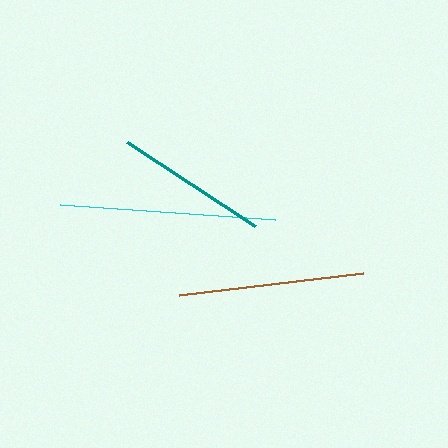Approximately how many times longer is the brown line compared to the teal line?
The brown line is approximately 1.2 times the length of the teal line.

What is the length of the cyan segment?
The cyan segment is approximately 215 pixels long.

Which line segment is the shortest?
The teal line is the shortest at approximately 153 pixels.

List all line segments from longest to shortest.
From longest to shortest: cyan, brown, teal.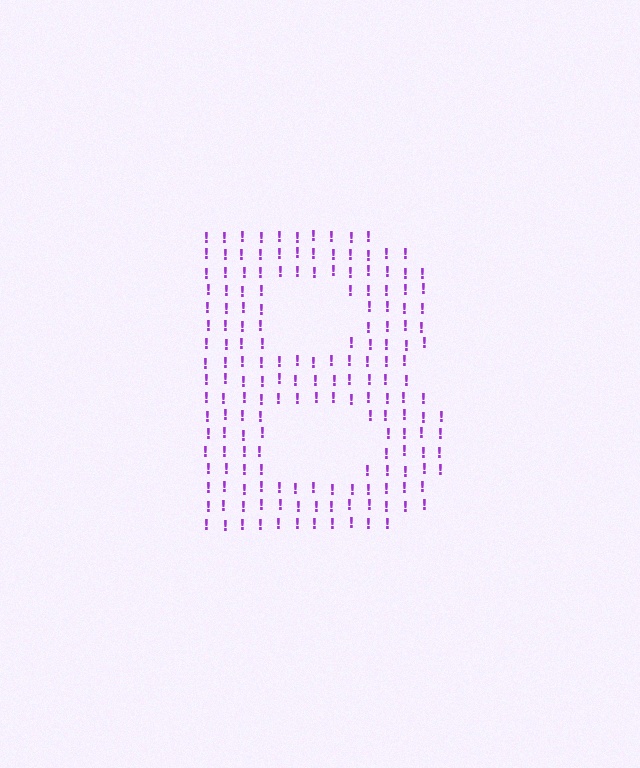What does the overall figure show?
The overall figure shows the letter B.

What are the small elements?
The small elements are exclamation marks.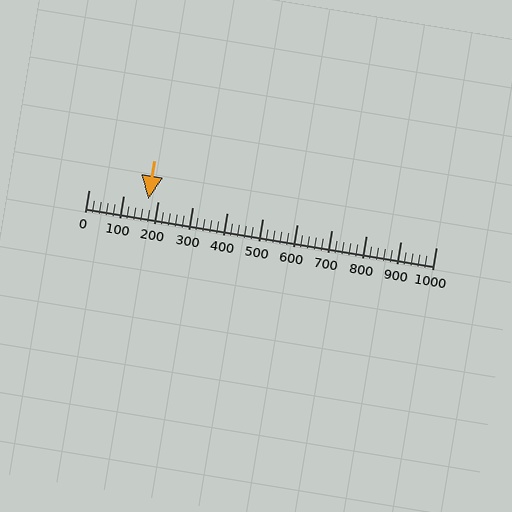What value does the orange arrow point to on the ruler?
The orange arrow points to approximately 173.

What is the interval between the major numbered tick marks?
The major tick marks are spaced 100 units apart.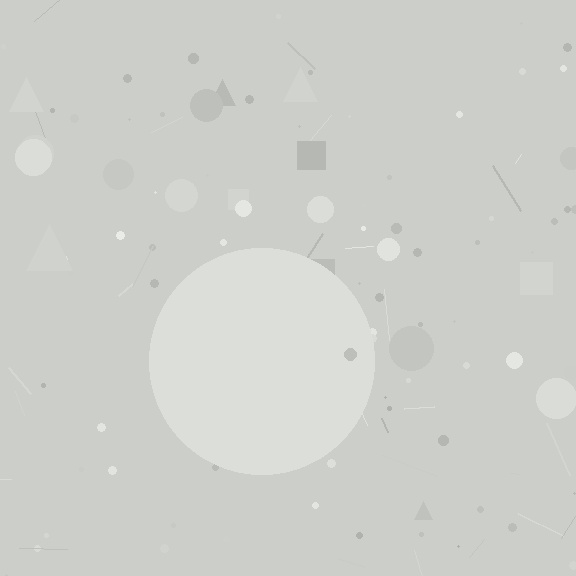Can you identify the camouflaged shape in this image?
The camouflaged shape is a circle.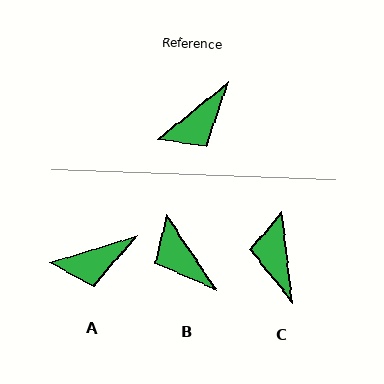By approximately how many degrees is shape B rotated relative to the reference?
Approximately 95 degrees clockwise.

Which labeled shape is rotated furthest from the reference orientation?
C, about 122 degrees away.